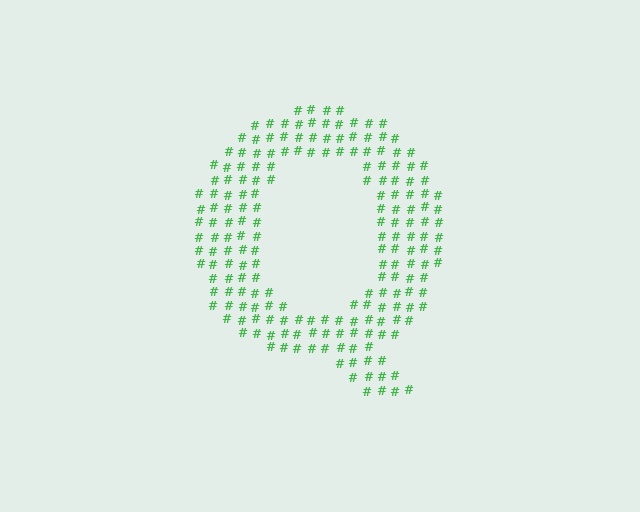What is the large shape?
The large shape is the letter Q.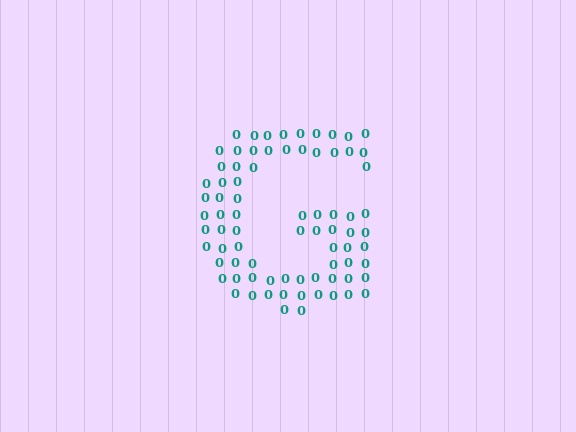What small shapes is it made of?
It is made of small digit 0's.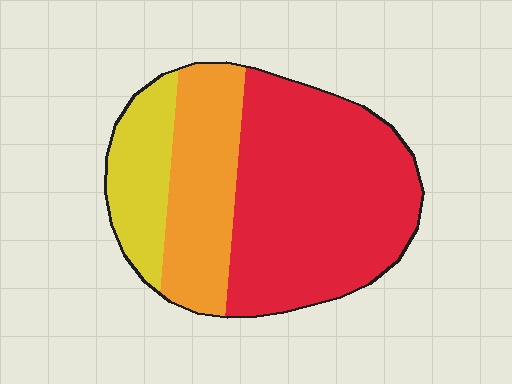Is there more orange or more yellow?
Orange.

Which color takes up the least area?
Yellow, at roughly 15%.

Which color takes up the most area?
Red, at roughly 55%.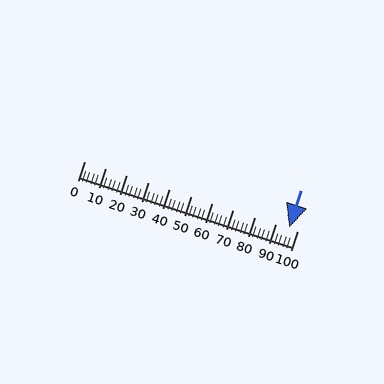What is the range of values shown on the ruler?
The ruler shows values from 0 to 100.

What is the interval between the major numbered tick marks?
The major tick marks are spaced 10 units apart.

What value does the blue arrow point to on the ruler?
The blue arrow points to approximately 96.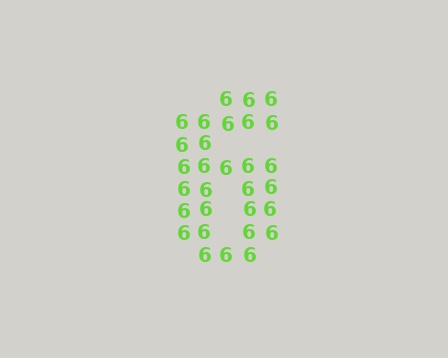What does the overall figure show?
The overall figure shows the digit 6.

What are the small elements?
The small elements are digit 6's.